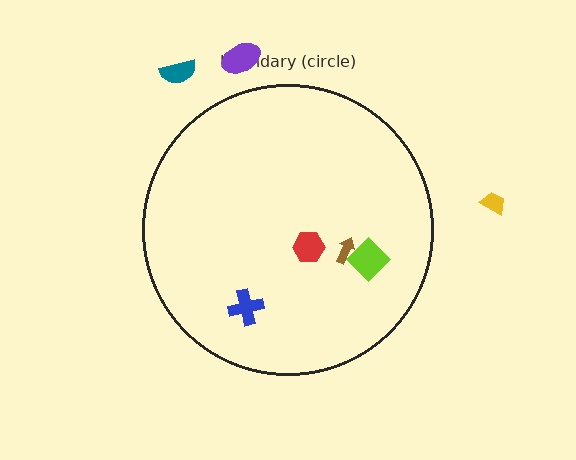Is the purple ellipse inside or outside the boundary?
Outside.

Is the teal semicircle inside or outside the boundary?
Outside.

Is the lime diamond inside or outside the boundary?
Inside.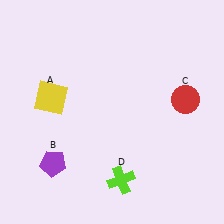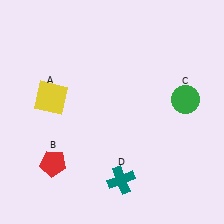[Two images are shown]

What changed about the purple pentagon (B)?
In Image 1, B is purple. In Image 2, it changed to red.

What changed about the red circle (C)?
In Image 1, C is red. In Image 2, it changed to green.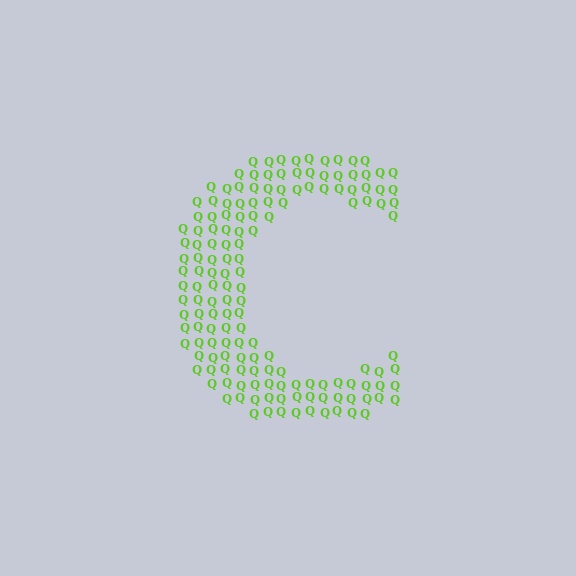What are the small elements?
The small elements are letter Q's.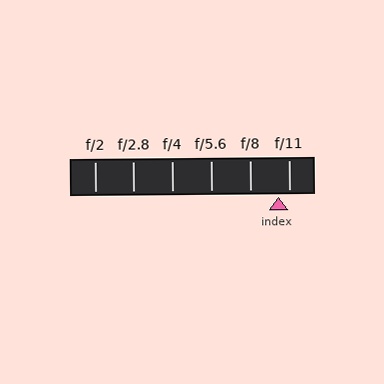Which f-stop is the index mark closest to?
The index mark is closest to f/11.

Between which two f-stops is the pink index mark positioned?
The index mark is between f/8 and f/11.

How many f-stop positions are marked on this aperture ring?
There are 6 f-stop positions marked.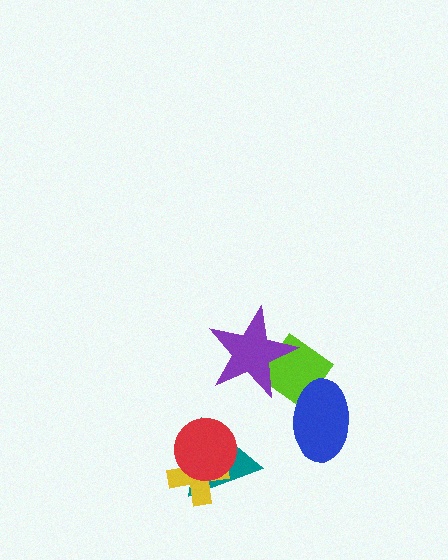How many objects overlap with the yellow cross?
2 objects overlap with the yellow cross.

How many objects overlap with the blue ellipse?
1 object overlaps with the blue ellipse.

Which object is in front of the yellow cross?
The red circle is in front of the yellow cross.